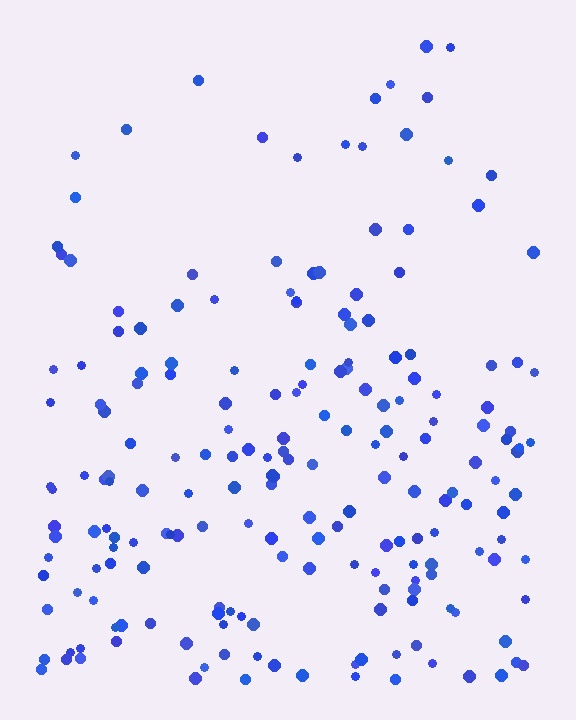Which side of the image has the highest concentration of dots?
The bottom.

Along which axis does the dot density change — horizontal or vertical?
Vertical.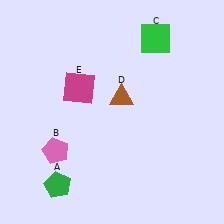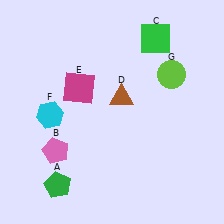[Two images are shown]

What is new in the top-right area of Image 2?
A lime circle (G) was added in the top-right area of Image 2.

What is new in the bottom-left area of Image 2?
A cyan hexagon (F) was added in the bottom-left area of Image 2.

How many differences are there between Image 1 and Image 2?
There are 2 differences between the two images.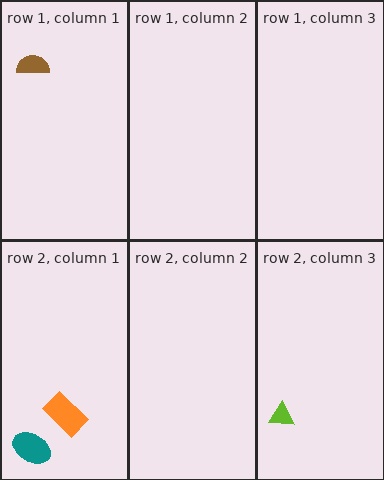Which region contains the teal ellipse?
The row 2, column 1 region.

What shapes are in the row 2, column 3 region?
The lime triangle.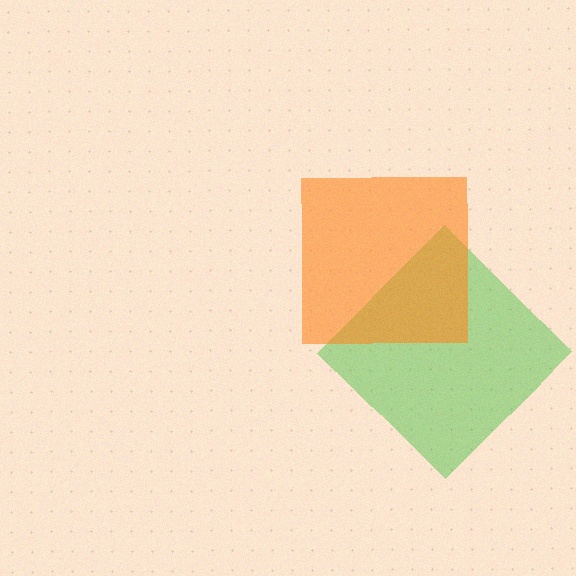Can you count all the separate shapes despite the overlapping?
Yes, there are 2 separate shapes.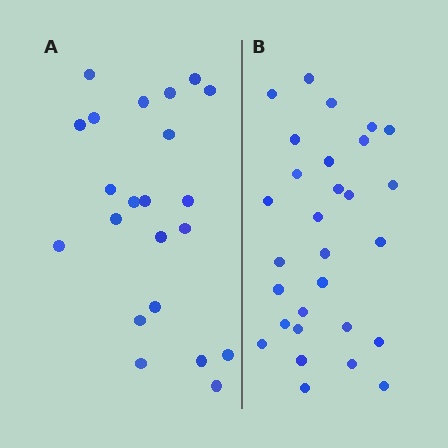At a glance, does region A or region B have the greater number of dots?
Region B (the right region) has more dots.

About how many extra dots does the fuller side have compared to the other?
Region B has roughly 8 or so more dots than region A.